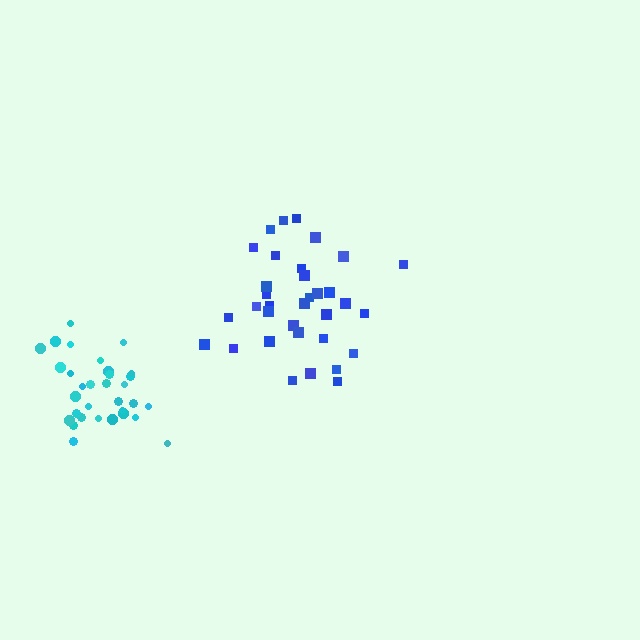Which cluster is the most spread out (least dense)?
Blue.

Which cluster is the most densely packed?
Cyan.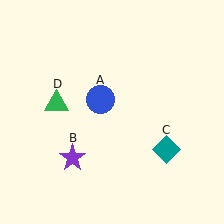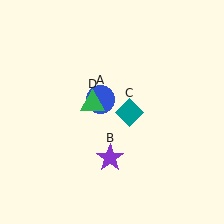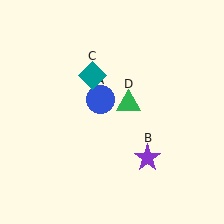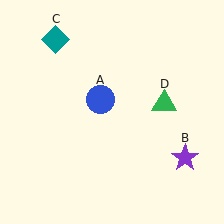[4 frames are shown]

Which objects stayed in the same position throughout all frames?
Blue circle (object A) remained stationary.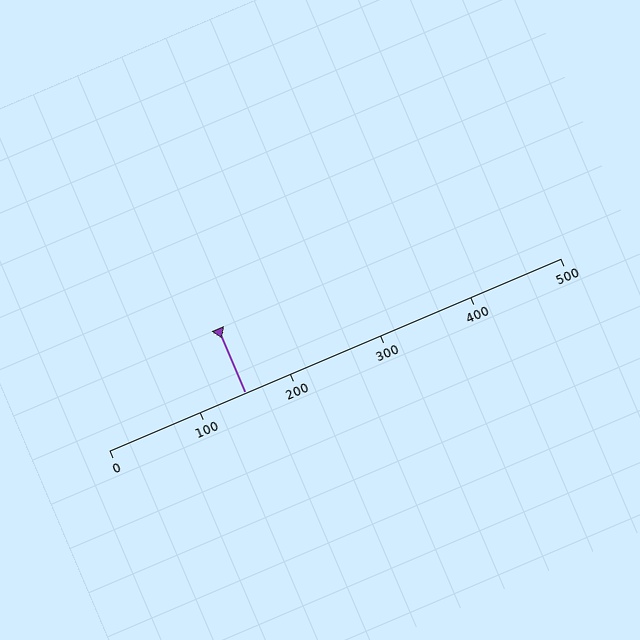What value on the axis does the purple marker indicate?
The marker indicates approximately 150.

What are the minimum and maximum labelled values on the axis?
The axis runs from 0 to 500.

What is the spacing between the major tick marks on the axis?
The major ticks are spaced 100 apart.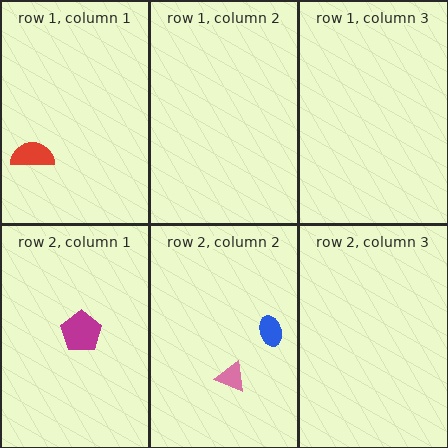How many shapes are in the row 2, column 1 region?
1.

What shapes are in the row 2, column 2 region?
The pink triangle, the blue ellipse.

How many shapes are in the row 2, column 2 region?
2.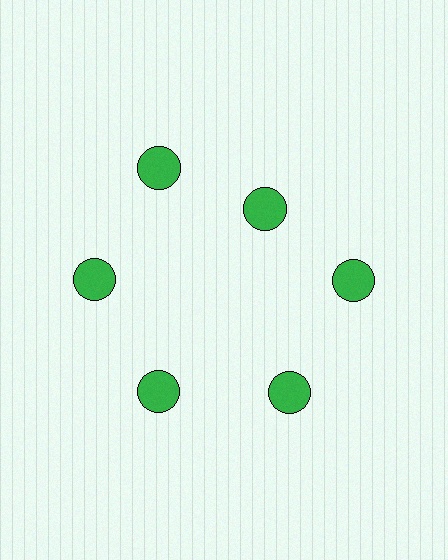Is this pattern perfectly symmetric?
No. The 6 green circles are arranged in a ring, but one element near the 1 o'clock position is pulled inward toward the center, breaking the 6-fold rotational symmetry.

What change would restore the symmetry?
The symmetry would be restored by moving it outward, back onto the ring so that all 6 circles sit at equal angles and equal distance from the center.